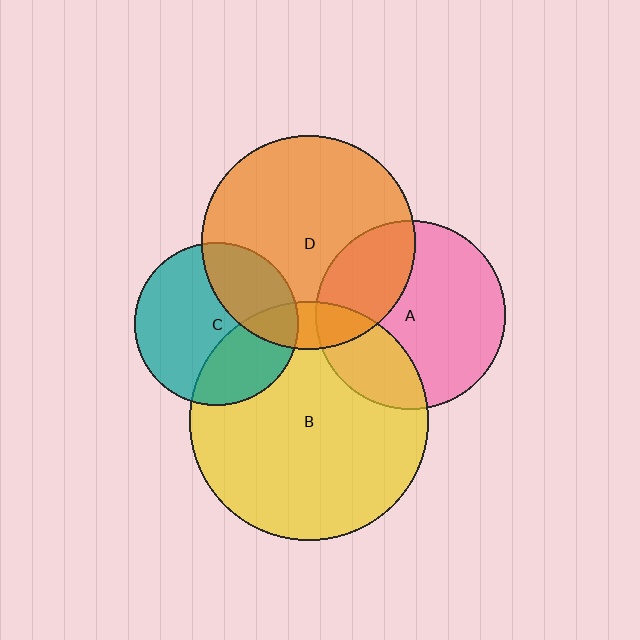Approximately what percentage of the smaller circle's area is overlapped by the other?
Approximately 25%.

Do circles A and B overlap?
Yes.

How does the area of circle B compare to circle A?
Approximately 1.6 times.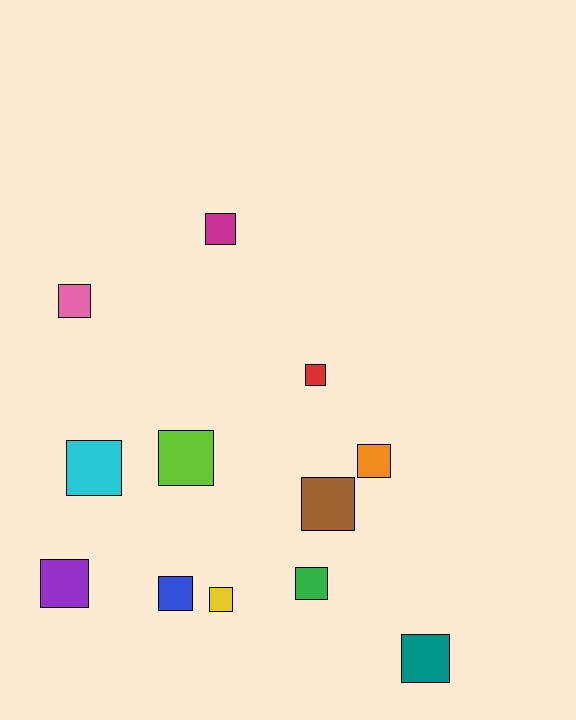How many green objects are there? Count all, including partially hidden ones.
There is 1 green object.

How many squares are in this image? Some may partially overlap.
There are 12 squares.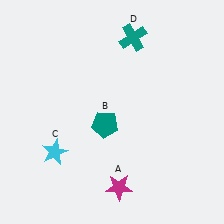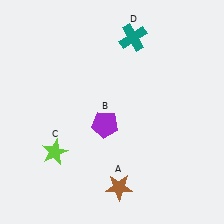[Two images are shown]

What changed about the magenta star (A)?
In Image 1, A is magenta. In Image 2, it changed to brown.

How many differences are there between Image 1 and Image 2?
There are 3 differences between the two images.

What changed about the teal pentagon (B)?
In Image 1, B is teal. In Image 2, it changed to purple.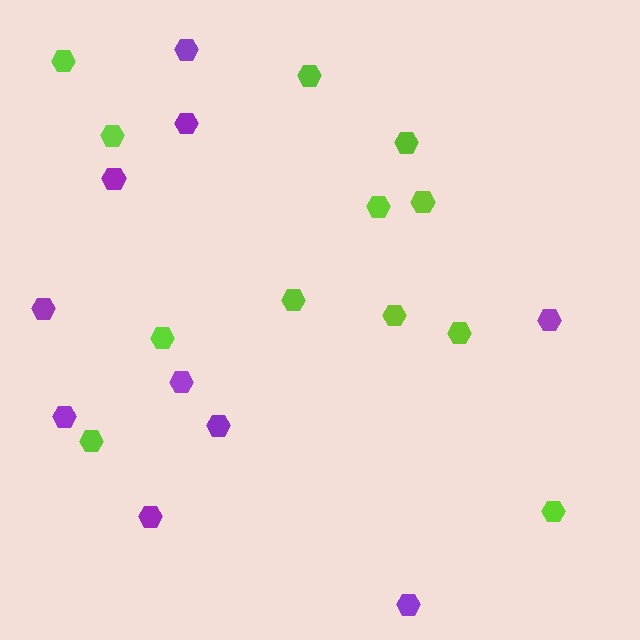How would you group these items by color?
There are 2 groups: one group of purple hexagons (10) and one group of lime hexagons (12).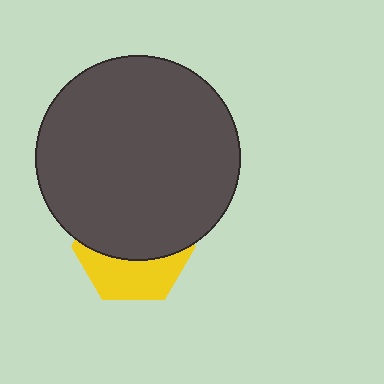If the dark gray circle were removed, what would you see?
You would see the complete yellow hexagon.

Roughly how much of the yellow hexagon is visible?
A small part of it is visible (roughly 40%).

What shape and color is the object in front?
The object in front is a dark gray circle.